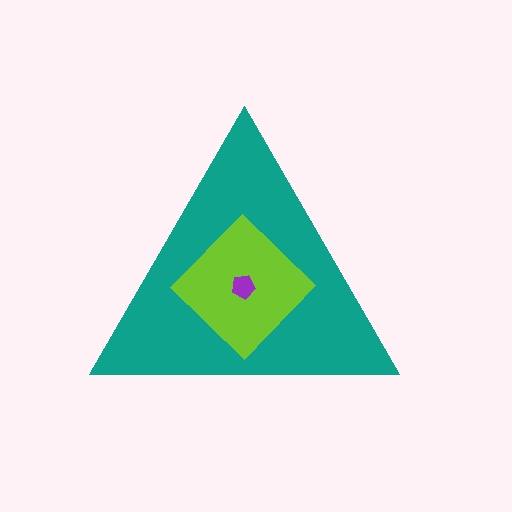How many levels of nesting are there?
3.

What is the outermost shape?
The teal triangle.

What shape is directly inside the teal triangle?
The lime diamond.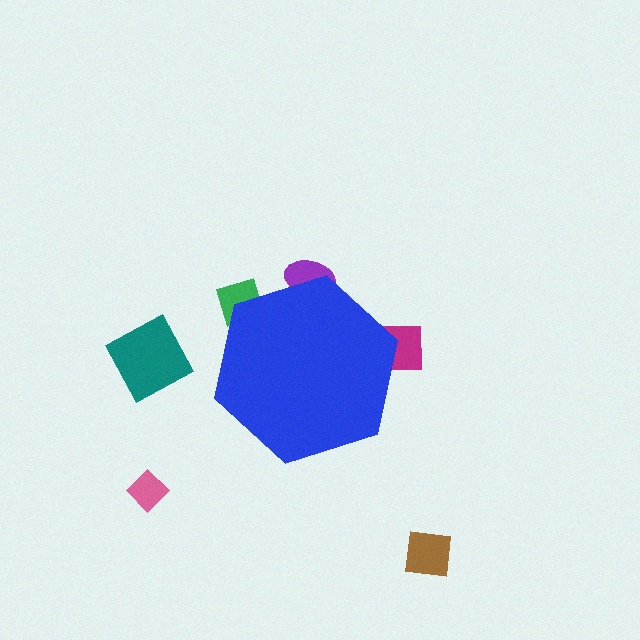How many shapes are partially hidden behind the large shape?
3 shapes are partially hidden.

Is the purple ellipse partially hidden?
Yes, the purple ellipse is partially hidden behind the blue hexagon.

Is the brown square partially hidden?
No, the brown square is fully visible.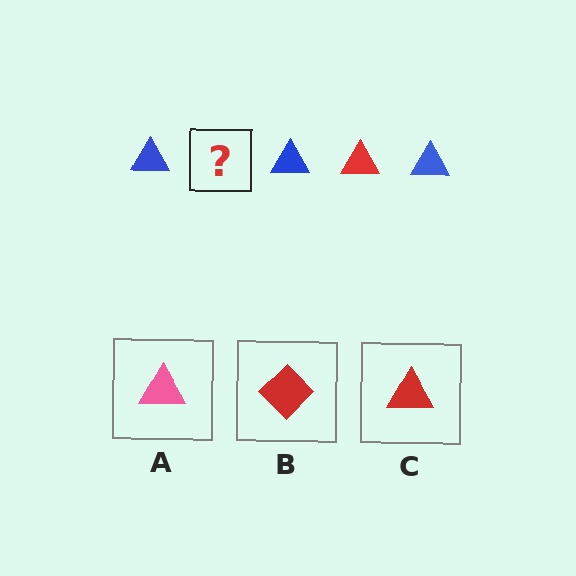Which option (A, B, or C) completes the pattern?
C.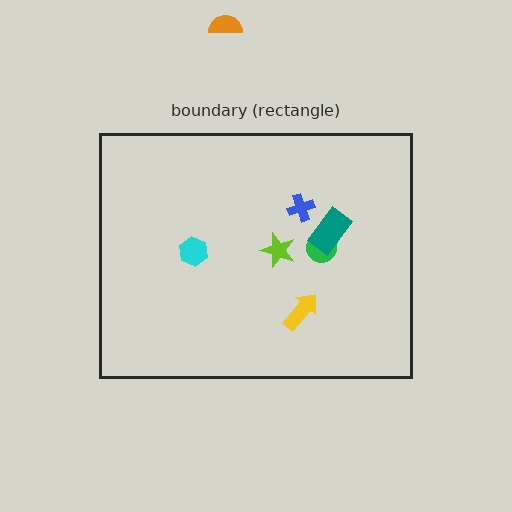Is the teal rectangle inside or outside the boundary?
Inside.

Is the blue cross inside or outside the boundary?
Inside.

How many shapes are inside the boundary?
6 inside, 1 outside.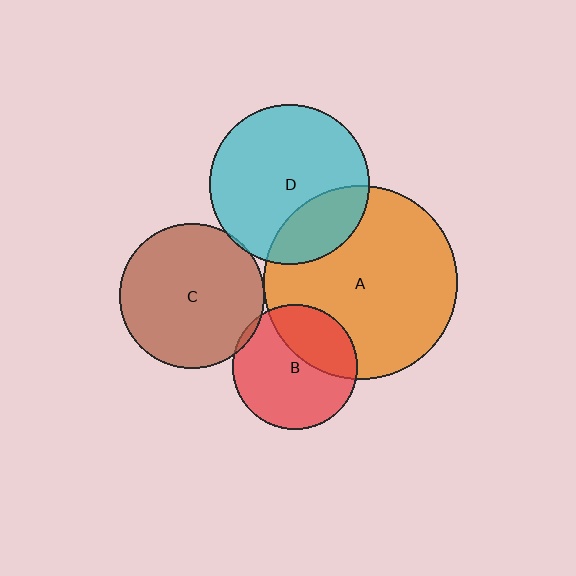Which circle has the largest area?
Circle A (orange).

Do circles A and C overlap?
Yes.